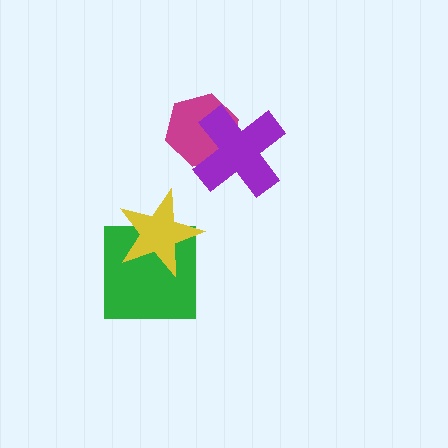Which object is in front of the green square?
The yellow star is in front of the green square.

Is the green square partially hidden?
Yes, it is partially covered by another shape.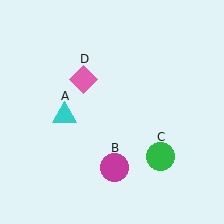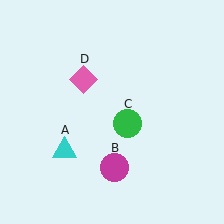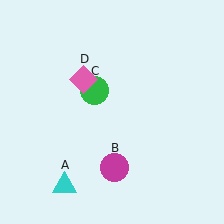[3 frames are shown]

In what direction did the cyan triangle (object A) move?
The cyan triangle (object A) moved down.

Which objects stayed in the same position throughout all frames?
Magenta circle (object B) and pink diamond (object D) remained stationary.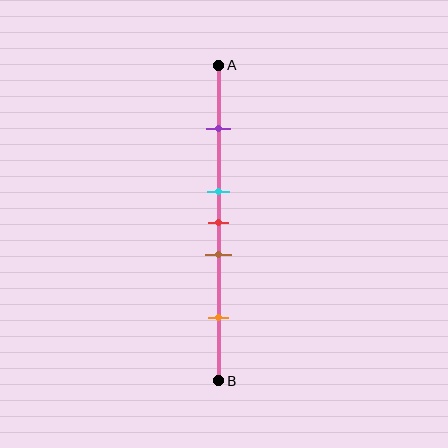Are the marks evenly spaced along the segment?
No, the marks are not evenly spaced.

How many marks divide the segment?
There are 5 marks dividing the segment.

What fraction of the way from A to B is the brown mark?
The brown mark is approximately 60% (0.6) of the way from A to B.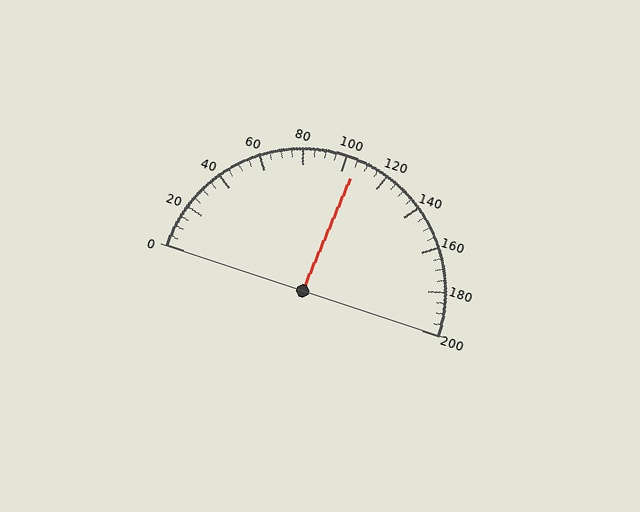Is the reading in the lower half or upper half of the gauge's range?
The reading is in the upper half of the range (0 to 200).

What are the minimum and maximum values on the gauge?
The gauge ranges from 0 to 200.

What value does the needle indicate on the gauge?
The needle indicates approximately 105.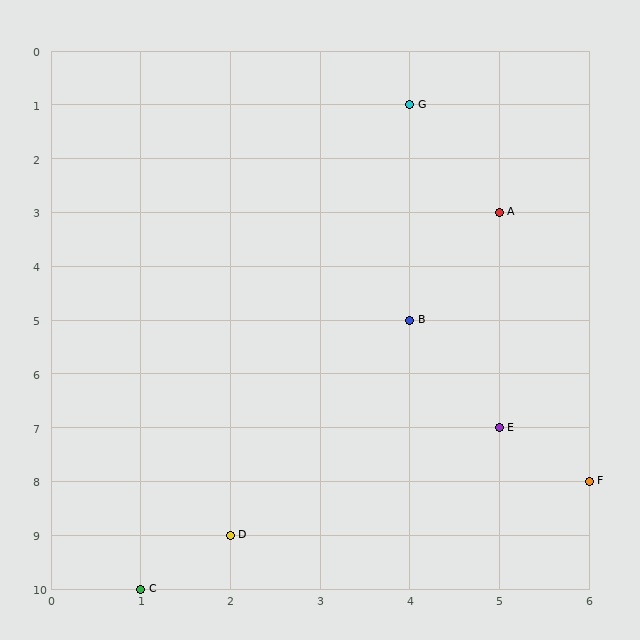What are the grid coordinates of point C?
Point C is at grid coordinates (1, 10).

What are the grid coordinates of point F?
Point F is at grid coordinates (6, 8).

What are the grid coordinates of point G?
Point G is at grid coordinates (4, 1).